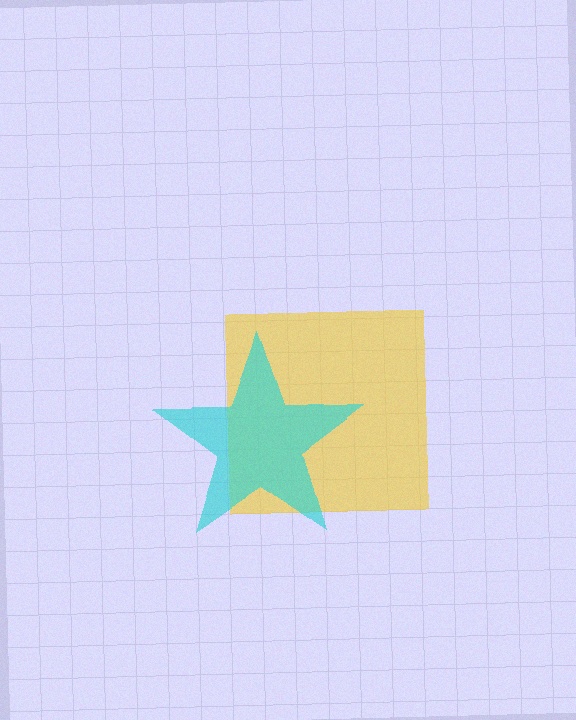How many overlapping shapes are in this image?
There are 2 overlapping shapes in the image.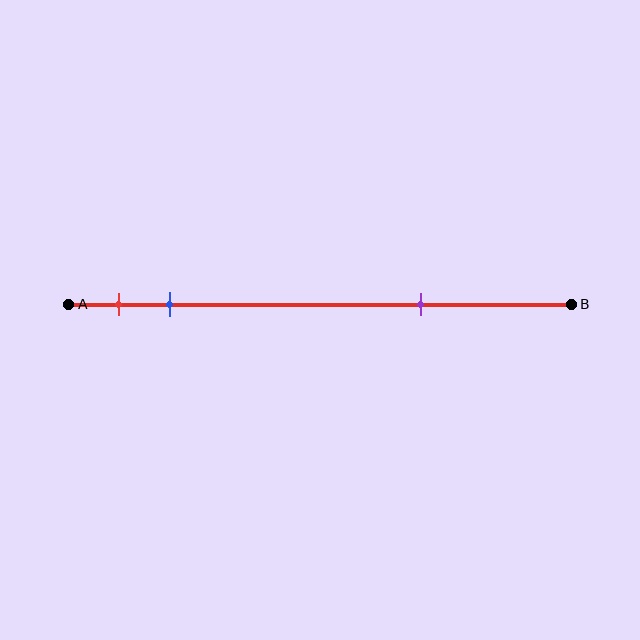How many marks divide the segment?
There are 3 marks dividing the segment.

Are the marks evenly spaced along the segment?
No, the marks are not evenly spaced.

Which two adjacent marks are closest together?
The red and blue marks are the closest adjacent pair.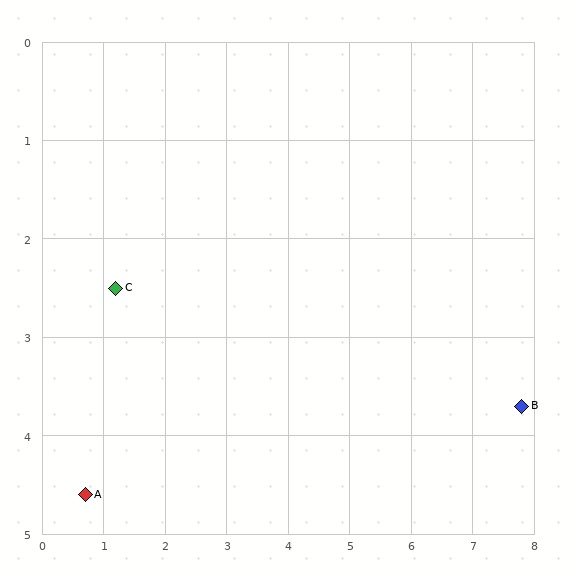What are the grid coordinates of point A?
Point A is at approximately (0.7, 4.6).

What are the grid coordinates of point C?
Point C is at approximately (1.2, 2.5).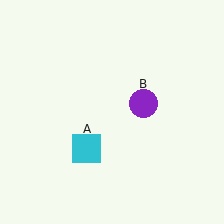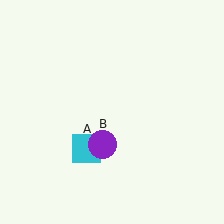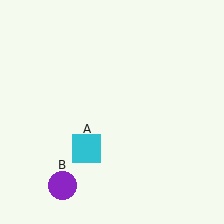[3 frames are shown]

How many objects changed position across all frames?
1 object changed position: purple circle (object B).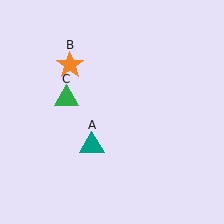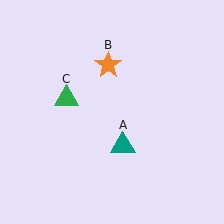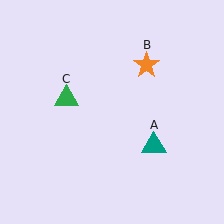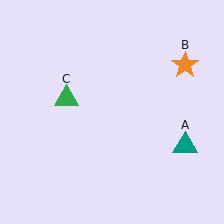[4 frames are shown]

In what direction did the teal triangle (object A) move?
The teal triangle (object A) moved right.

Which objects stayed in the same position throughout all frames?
Green triangle (object C) remained stationary.